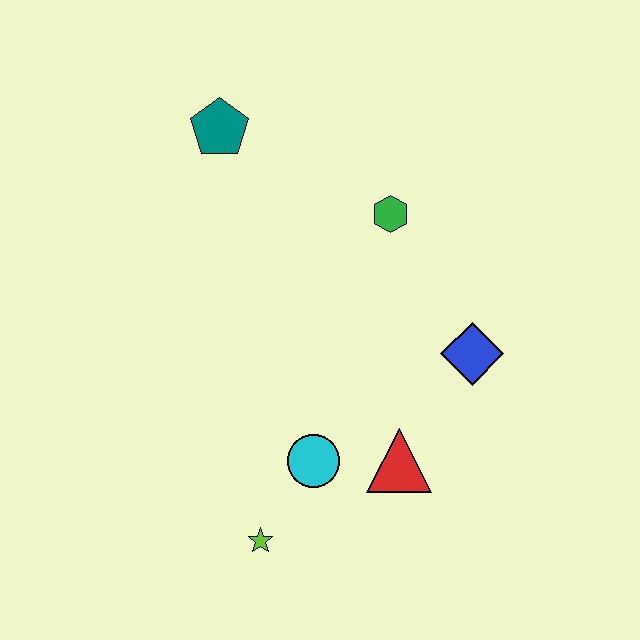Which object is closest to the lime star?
The cyan circle is closest to the lime star.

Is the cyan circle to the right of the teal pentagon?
Yes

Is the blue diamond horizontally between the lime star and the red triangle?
No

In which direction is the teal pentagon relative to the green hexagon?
The teal pentagon is to the left of the green hexagon.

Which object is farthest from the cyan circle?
The teal pentagon is farthest from the cyan circle.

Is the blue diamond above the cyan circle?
Yes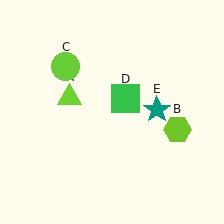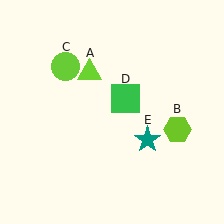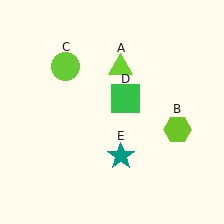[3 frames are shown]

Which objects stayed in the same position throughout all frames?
Lime hexagon (object B) and lime circle (object C) and green square (object D) remained stationary.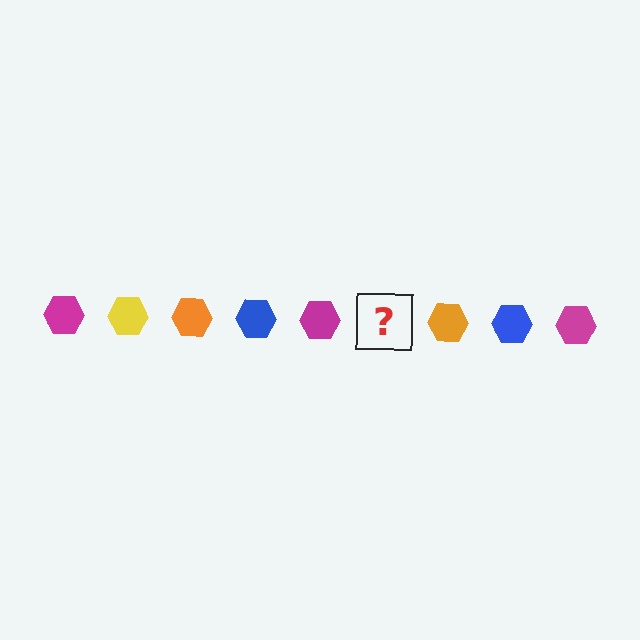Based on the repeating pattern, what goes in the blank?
The blank should be a yellow hexagon.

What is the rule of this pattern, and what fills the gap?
The rule is that the pattern cycles through magenta, yellow, orange, blue hexagons. The gap should be filled with a yellow hexagon.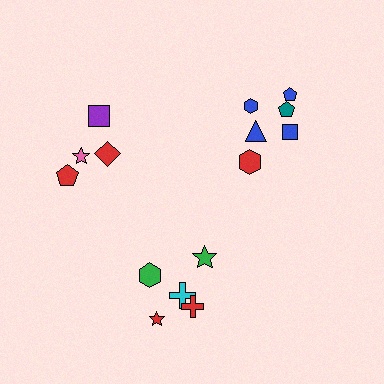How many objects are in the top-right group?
There are 6 objects.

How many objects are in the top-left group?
There are 4 objects.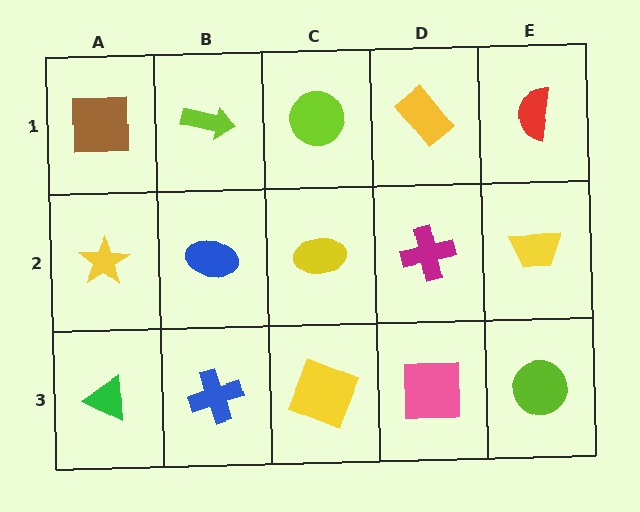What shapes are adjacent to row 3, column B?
A blue ellipse (row 2, column B), a green triangle (row 3, column A), a yellow square (row 3, column C).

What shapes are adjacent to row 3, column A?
A yellow star (row 2, column A), a blue cross (row 3, column B).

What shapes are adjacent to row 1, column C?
A yellow ellipse (row 2, column C), a lime arrow (row 1, column B), a yellow rectangle (row 1, column D).